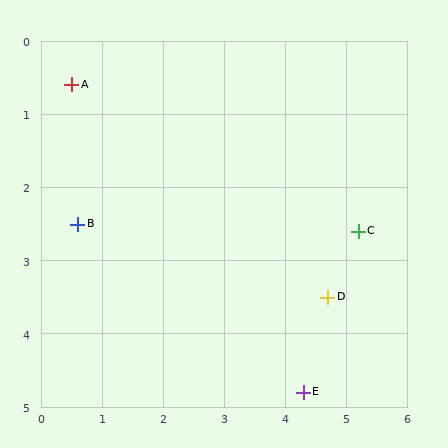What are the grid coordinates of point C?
Point C is at approximately (5.2, 2.6).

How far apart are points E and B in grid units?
Points E and B are about 4.4 grid units apart.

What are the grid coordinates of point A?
Point A is at approximately (0.5, 0.6).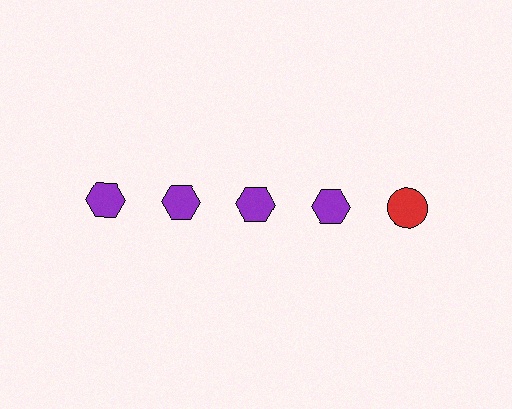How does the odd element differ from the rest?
It differs in both color (red instead of purple) and shape (circle instead of hexagon).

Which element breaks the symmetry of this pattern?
The red circle in the top row, rightmost column breaks the symmetry. All other shapes are purple hexagons.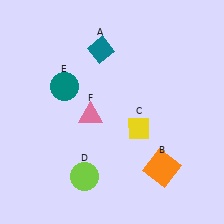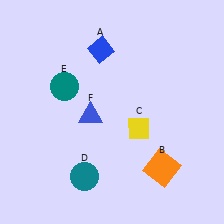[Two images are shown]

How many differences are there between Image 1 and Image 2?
There are 3 differences between the two images.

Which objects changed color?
A changed from teal to blue. D changed from lime to teal. F changed from pink to blue.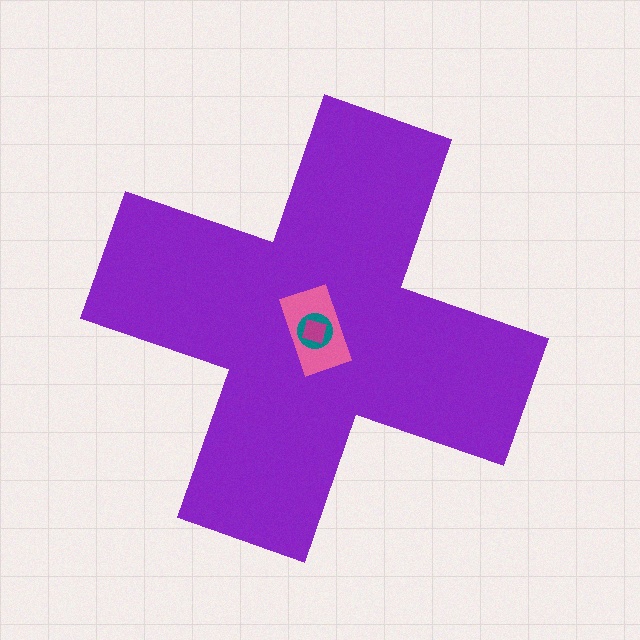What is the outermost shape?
The purple cross.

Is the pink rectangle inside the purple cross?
Yes.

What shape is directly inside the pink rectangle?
The teal circle.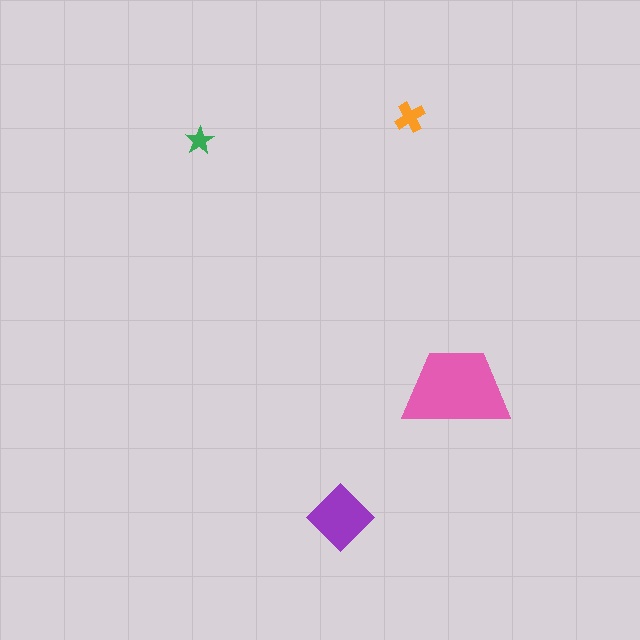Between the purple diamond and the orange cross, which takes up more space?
The purple diamond.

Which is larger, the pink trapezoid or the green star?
The pink trapezoid.